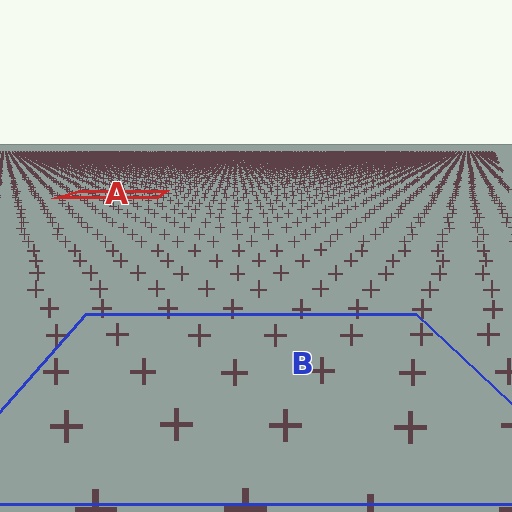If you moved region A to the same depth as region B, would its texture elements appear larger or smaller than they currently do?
They would appear larger. At a closer depth, the same texture elements are projected at a bigger on-screen size.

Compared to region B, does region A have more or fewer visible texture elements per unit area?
Region A has more texture elements per unit area — they are packed more densely because it is farther away.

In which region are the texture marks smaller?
The texture marks are smaller in region A, because it is farther away.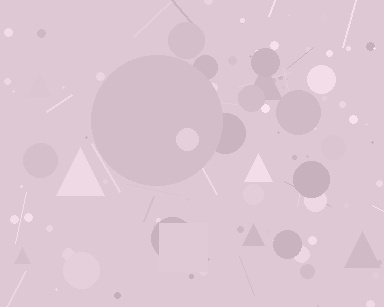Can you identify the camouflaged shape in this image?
The camouflaged shape is a circle.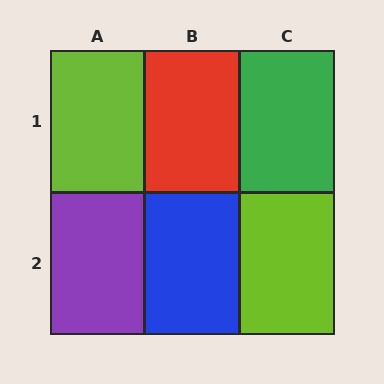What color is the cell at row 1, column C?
Green.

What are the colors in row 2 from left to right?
Purple, blue, lime.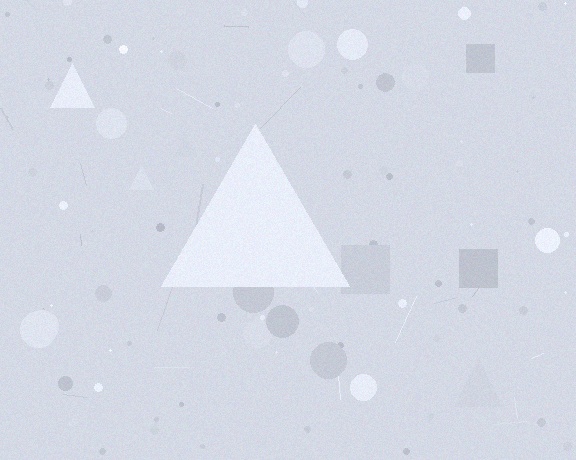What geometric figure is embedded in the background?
A triangle is embedded in the background.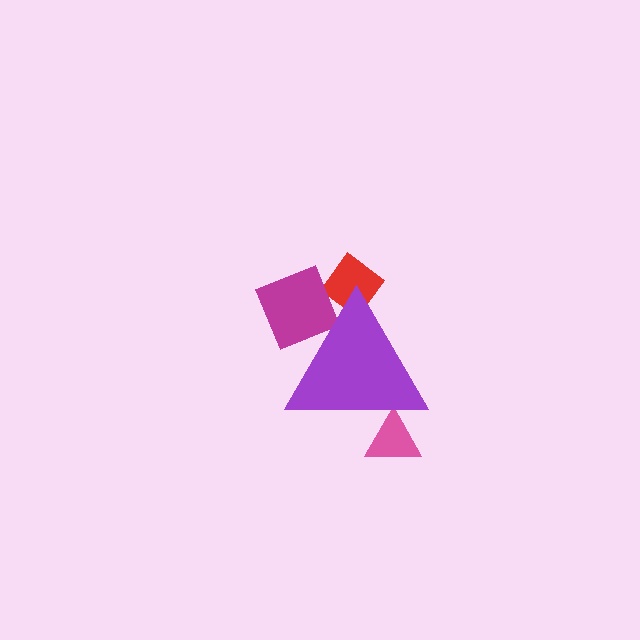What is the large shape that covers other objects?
A purple triangle.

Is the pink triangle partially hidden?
Yes, the pink triangle is partially hidden behind the purple triangle.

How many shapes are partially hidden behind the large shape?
3 shapes are partially hidden.